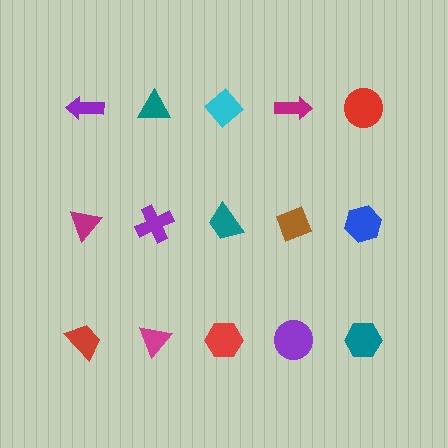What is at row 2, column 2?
A purple cross.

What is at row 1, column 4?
A magenta arrow.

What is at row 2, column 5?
A blue hexagon.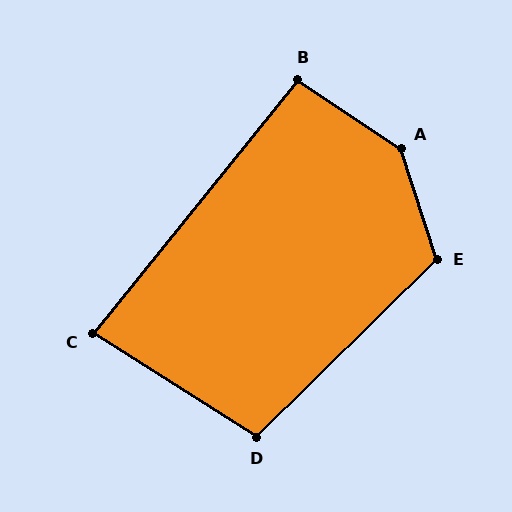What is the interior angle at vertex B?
Approximately 96 degrees (obtuse).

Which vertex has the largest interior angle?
A, at approximately 141 degrees.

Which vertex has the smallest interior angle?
C, at approximately 83 degrees.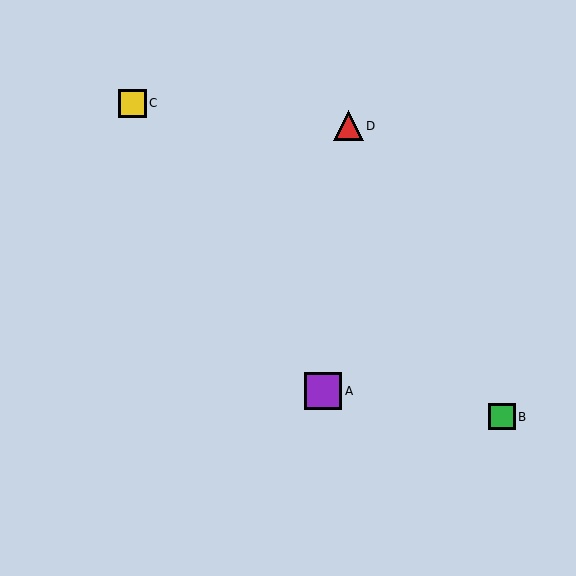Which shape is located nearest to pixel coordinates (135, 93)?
The yellow square (labeled C) at (133, 103) is nearest to that location.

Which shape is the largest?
The purple square (labeled A) is the largest.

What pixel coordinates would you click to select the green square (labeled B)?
Click at (502, 417) to select the green square B.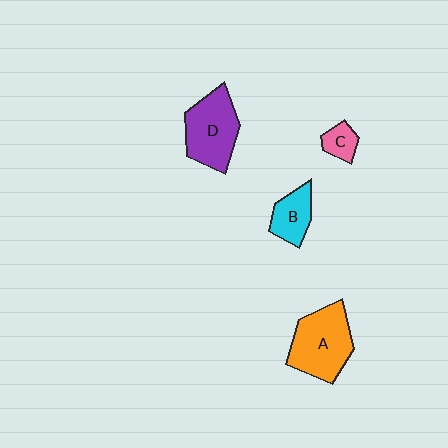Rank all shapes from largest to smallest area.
From largest to smallest: A (orange), D (purple), B (cyan), C (pink).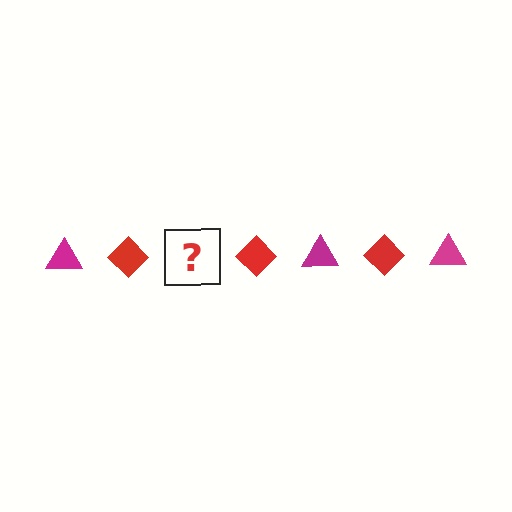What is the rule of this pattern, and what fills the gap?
The rule is that the pattern alternates between magenta triangle and red diamond. The gap should be filled with a magenta triangle.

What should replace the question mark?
The question mark should be replaced with a magenta triangle.